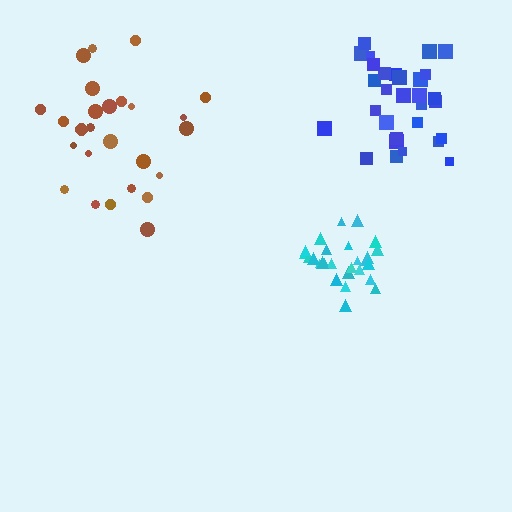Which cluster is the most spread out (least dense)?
Brown.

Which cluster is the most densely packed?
Cyan.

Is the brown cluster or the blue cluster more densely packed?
Blue.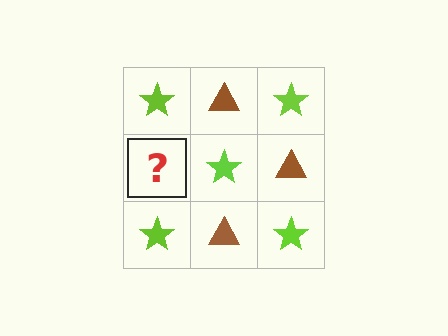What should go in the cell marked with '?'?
The missing cell should contain a brown triangle.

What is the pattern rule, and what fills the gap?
The rule is that it alternates lime star and brown triangle in a checkerboard pattern. The gap should be filled with a brown triangle.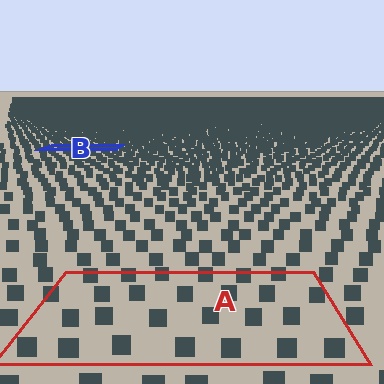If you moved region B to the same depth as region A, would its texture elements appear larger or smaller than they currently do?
They would appear larger. At a closer depth, the same texture elements are projected at a bigger on-screen size.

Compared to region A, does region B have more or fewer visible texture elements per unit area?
Region B has more texture elements per unit area — they are packed more densely because it is farther away.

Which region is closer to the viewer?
Region A is closer. The texture elements there are larger and more spread out.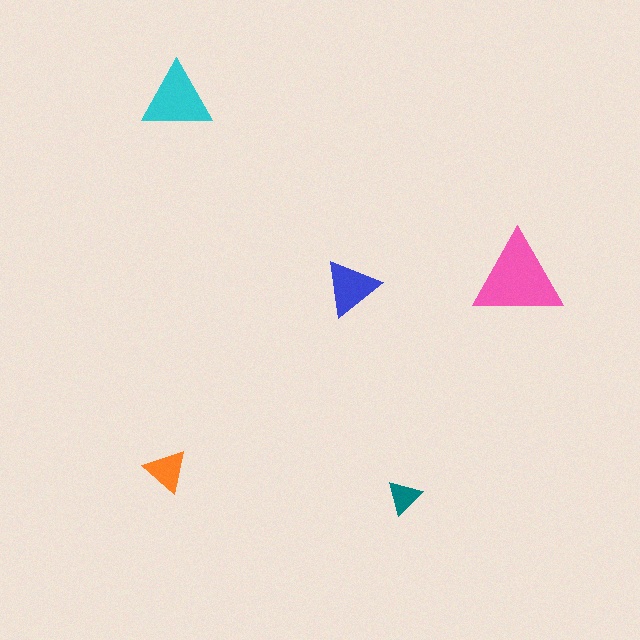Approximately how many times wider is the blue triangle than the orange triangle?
About 1.5 times wider.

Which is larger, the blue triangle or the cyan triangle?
The cyan one.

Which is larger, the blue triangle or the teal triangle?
The blue one.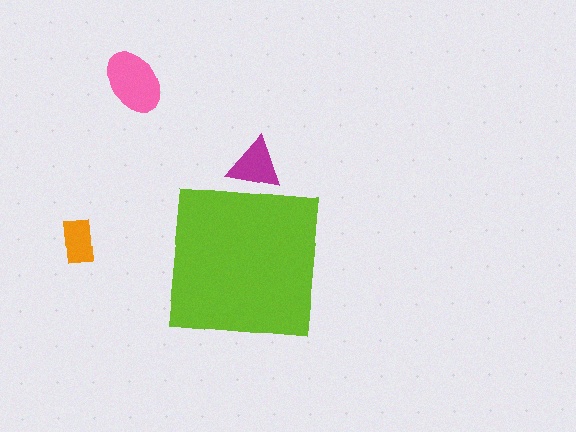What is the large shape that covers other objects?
A lime square.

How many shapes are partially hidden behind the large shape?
1 shape is partially hidden.